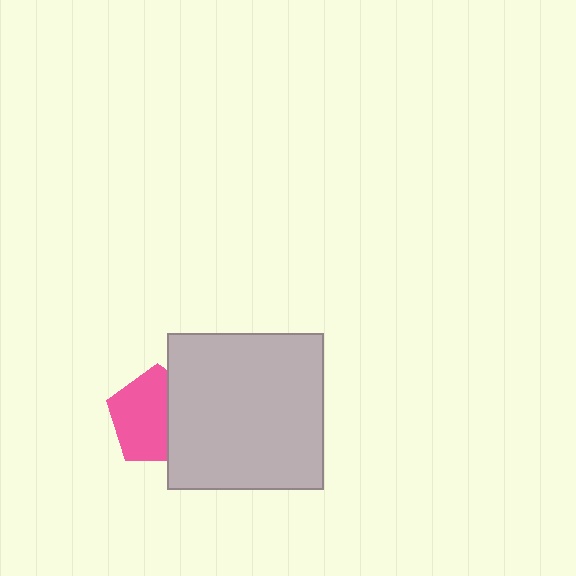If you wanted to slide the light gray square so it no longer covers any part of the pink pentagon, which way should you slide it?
Slide it right — that is the most direct way to separate the two shapes.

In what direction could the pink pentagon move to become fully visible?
The pink pentagon could move left. That would shift it out from behind the light gray square entirely.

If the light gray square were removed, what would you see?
You would see the complete pink pentagon.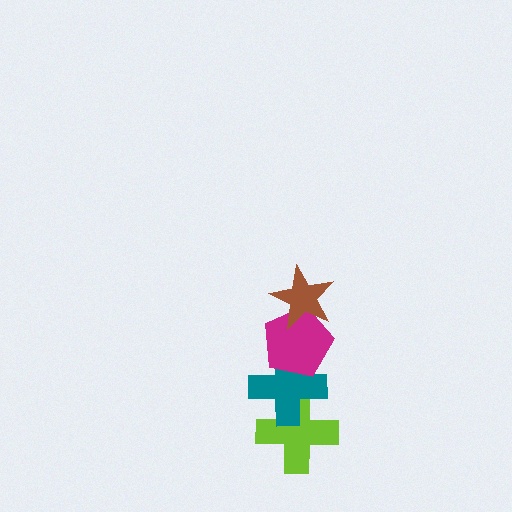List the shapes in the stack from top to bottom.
From top to bottom: the brown star, the magenta pentagon, the teal cross, the lime cross.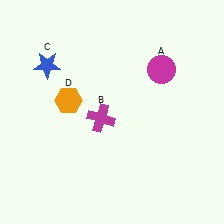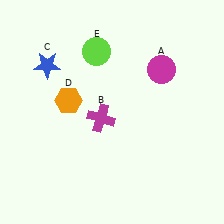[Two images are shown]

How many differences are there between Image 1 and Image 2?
There is 1 difference between the two images.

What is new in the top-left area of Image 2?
A lime circle (E) was added in the top-left area of Image 2.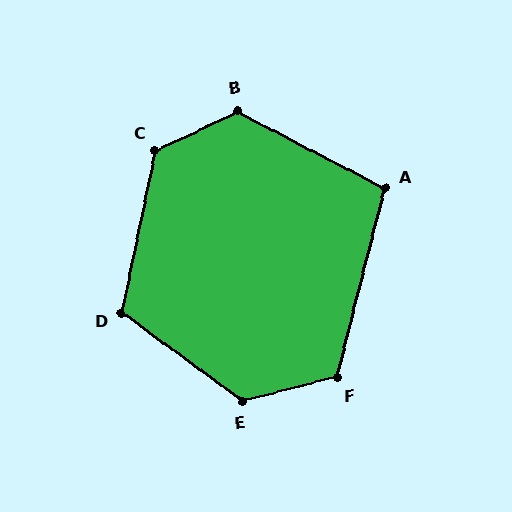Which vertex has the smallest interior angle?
A, at approximately 103 degrees.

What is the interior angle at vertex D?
Approximately 114 degrees (obtuse).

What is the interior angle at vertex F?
Approximately 119 degrees (obtuse).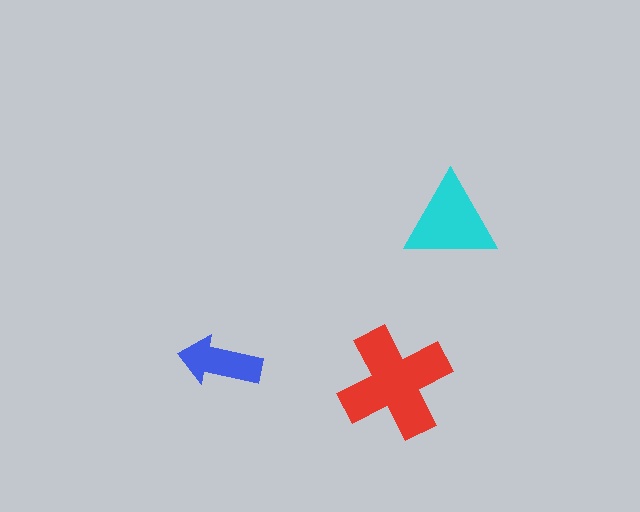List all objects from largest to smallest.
The red cross, the cyan triangle, the blue arrow.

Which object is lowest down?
The red cross is bottommost.